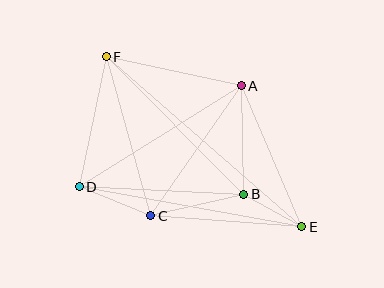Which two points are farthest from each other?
Points E and F are farthest from each other.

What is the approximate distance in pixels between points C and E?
The distance between C and E is approximately 151 pixels.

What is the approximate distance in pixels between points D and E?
The distance between D and E is approximately 226 pixels.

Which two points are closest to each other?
Points B and E are closest to each other.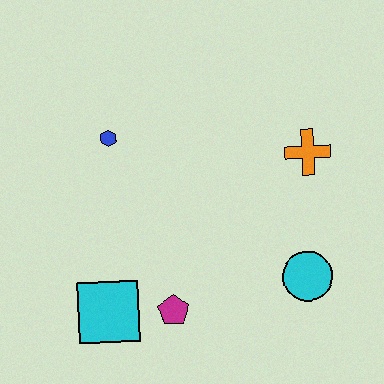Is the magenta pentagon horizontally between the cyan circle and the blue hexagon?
Yes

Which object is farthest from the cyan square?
The orange cross is farthest from the cyan square.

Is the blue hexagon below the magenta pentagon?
No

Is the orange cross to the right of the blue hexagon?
Yes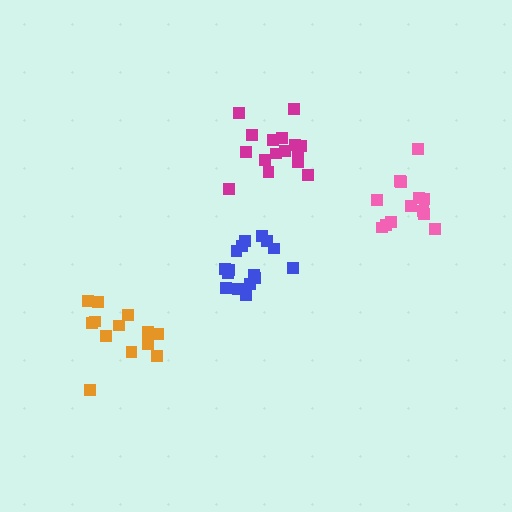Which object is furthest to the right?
The pink cluster is rightmost.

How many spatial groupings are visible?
There are 4 spatial groupings.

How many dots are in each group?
Group 1: 16 dots, Group 2: 13 dots, Group 3: 13 dots, Group 4: 16 dots (58 total).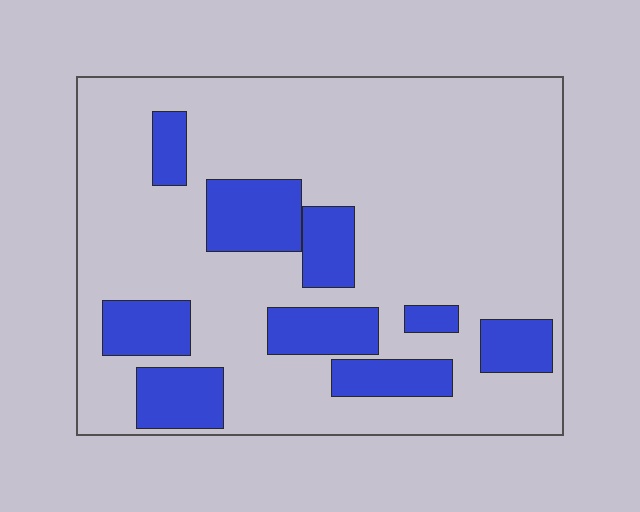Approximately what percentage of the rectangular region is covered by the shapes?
Approximately 25%.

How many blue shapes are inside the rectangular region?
9.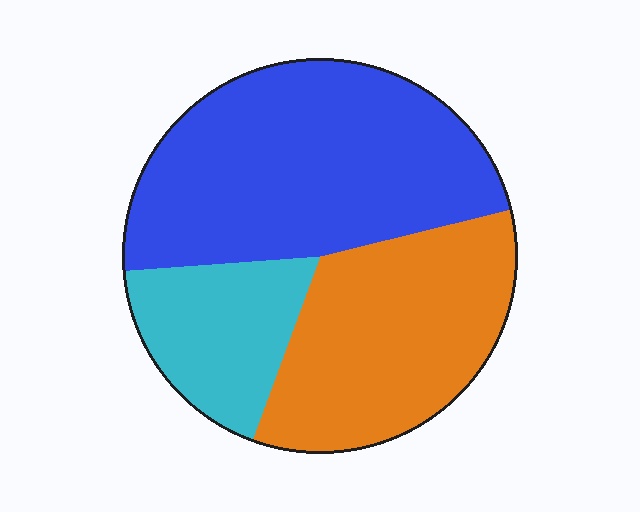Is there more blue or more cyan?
Blue.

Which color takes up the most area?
Blue, at roughly 50%.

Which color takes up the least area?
Cyan, at roughly 20%.